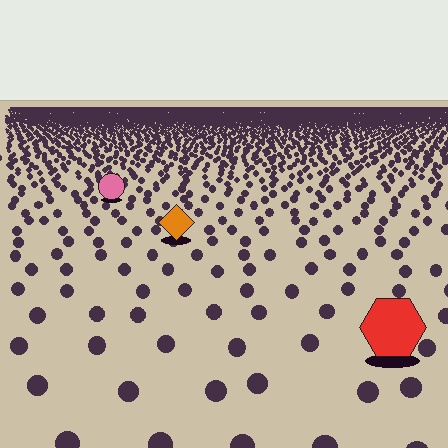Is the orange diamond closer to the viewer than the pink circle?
Yes. The orange diamond is closer — you can tell from the texture gradient: the ground texture is coarser near it.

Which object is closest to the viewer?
The red hexagon is closest. The texture marks near it are larger and more spread out.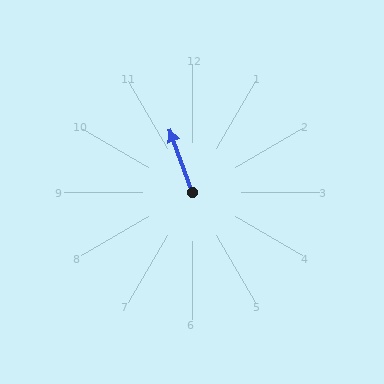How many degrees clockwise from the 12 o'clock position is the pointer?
Approximately 340 degrees.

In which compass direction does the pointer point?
North.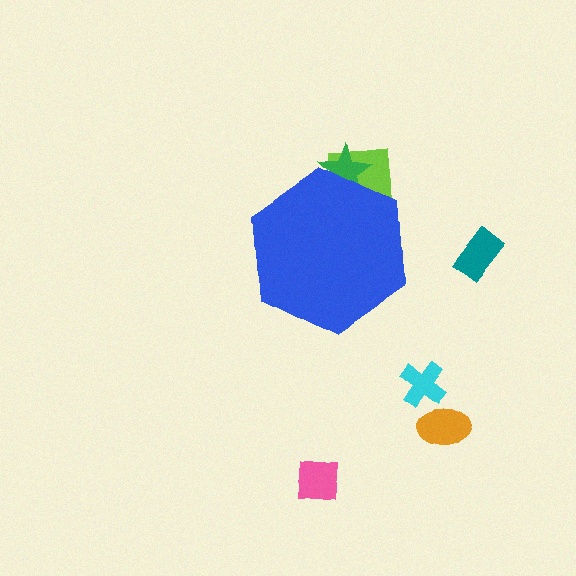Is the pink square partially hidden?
No, the pink square is fully visible.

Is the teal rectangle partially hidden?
No, the teal rectangle is fully visible.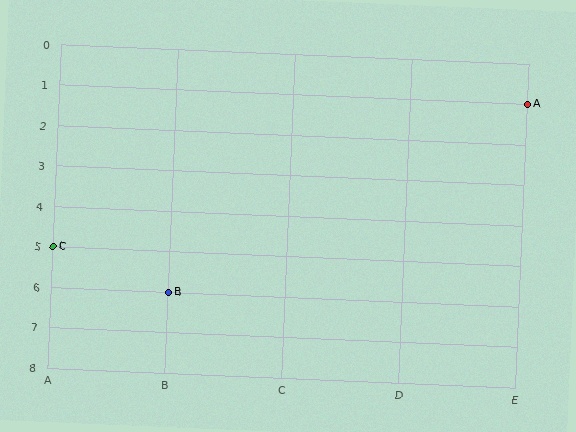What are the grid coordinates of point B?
Point B is at grid coordinates (B, 6).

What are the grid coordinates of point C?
Point C is at grid coordinates (A, 5).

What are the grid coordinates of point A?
Point A is at grid coordinates (E, 1).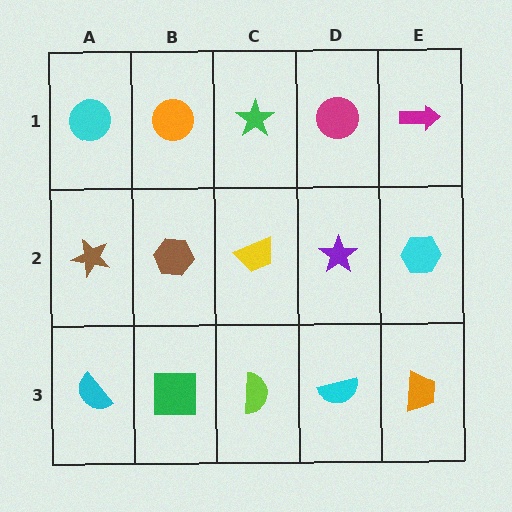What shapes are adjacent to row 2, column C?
A green star (row 1, column C), a lime semicircle (row 3, column C), a brown hexagon (row 2, column B), a purple star (row 2, column D).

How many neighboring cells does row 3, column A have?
2.